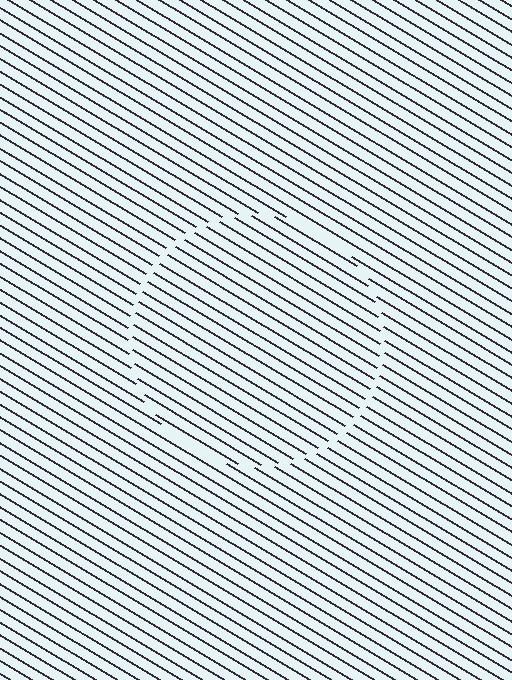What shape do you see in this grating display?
An illusory circle. The interior of the shape contains the same grating, shifted by half a period — the contour is defined by the phase discontinuity where line-ends from the inner and outer gratings abut.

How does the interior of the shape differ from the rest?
The interior of the shape contains the same grating, shifted by half a period — the contour is defined by the phase discontinuity where line-ends from the inner and outer gratings abut.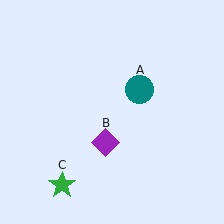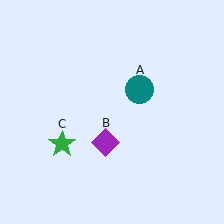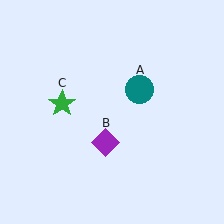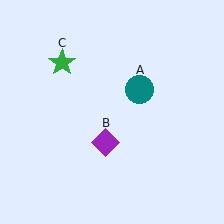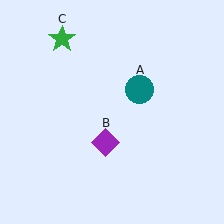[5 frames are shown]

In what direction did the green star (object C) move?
The green star (object C) moved up.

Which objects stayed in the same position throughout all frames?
Teal circle (object A) and purple diamond (object B) remained stationary.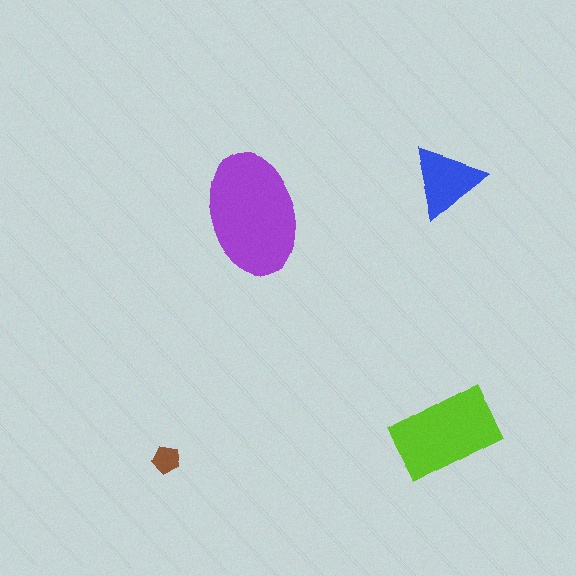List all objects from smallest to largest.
The brown pentagon, the blue triangle, the lime rectangle, the purple ellipse.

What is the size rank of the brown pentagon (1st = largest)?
4th.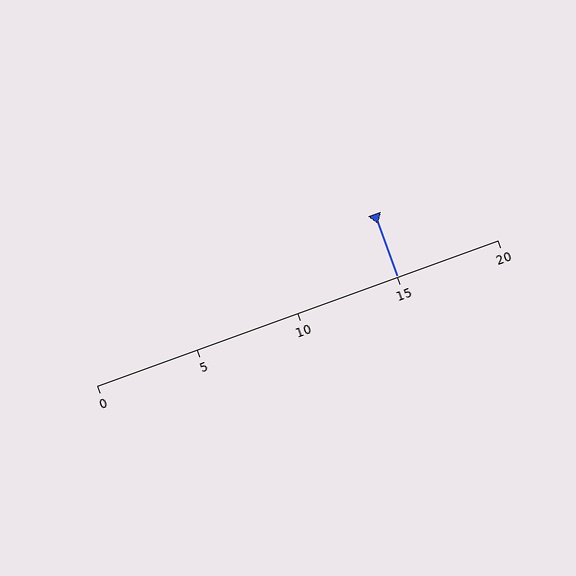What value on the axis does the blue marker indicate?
The marker indicates approximately 15.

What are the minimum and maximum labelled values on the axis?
The axis runs from 0 to 20.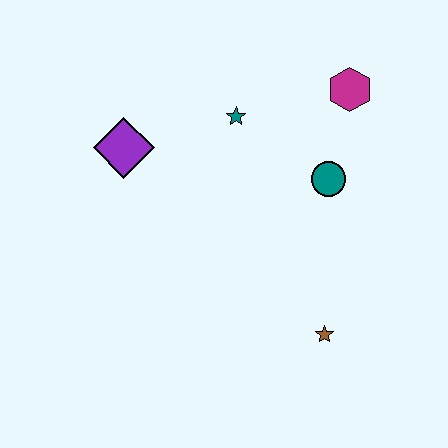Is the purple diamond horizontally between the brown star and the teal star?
No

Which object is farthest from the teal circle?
The purple diamond is farthest from the teal circle.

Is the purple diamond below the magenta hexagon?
Yes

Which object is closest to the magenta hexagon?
The teal circle is closest to the magenta hexagon.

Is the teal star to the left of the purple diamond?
No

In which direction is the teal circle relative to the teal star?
The teal circle is to the right of the teal star.